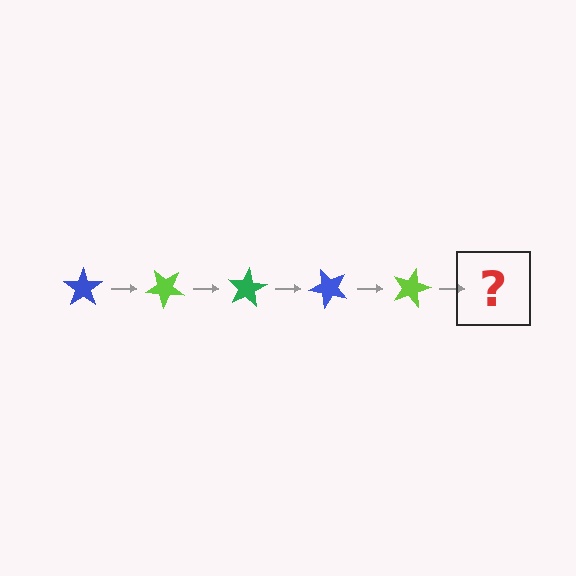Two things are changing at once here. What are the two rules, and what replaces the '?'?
The two rules are that it rotates 40 degrees each step and the color cycles through blue, lime, and green. The '?' should be a green star, rotated 200 degrees from the start.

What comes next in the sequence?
The next element should be a green star, rotated 200 degrees from the start.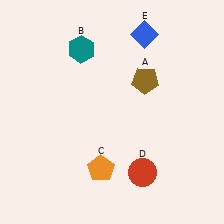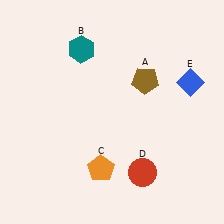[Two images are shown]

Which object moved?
The blue diamond (E) moved down.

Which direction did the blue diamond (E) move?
The blue diamond (E) moved down.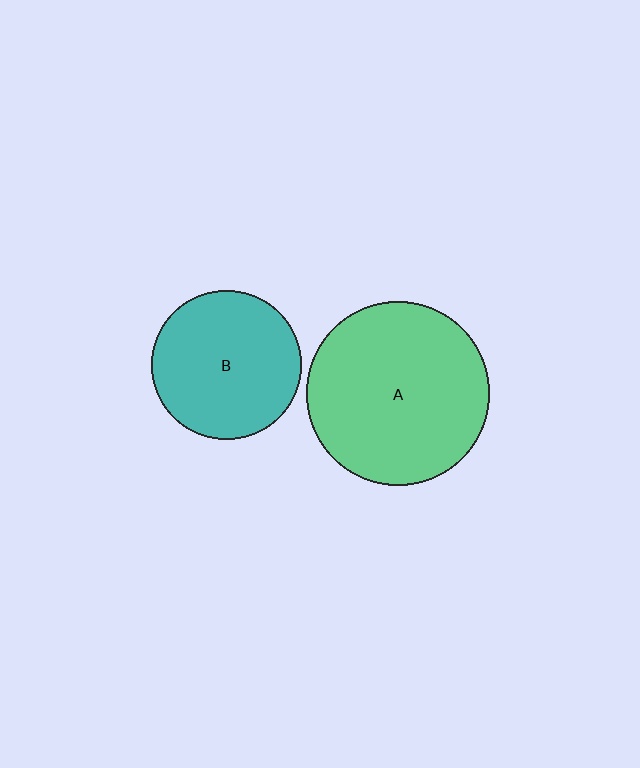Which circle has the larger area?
Circle A (green).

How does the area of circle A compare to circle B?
Approximately 1.5 times.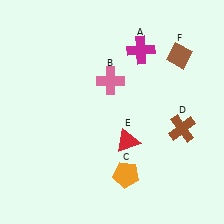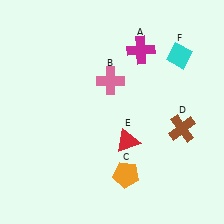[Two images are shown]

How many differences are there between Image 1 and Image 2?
There is 1 difference between the two images.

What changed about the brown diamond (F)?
In Image 1, F is brown. In Image 2, it changed to cyan.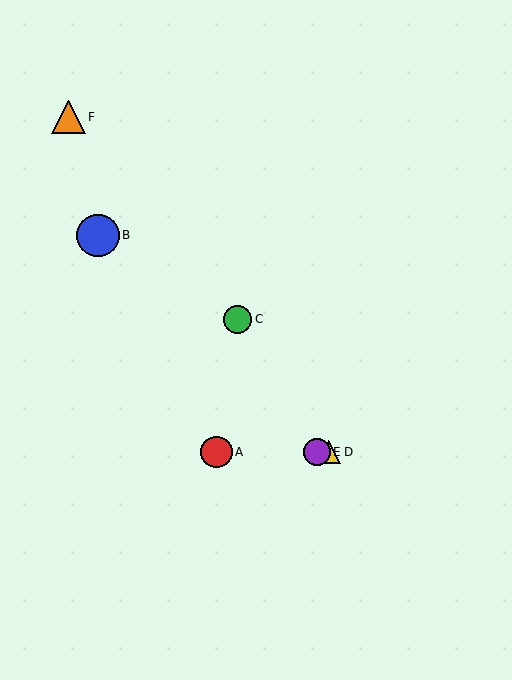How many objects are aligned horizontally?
3 objects (A, D, E) are aligned horizontally.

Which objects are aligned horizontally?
Objects A, D, E are aligned horizontally.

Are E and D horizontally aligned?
Yes, both are at y≈452.